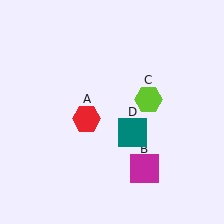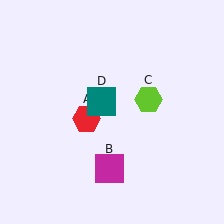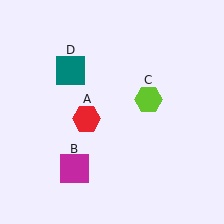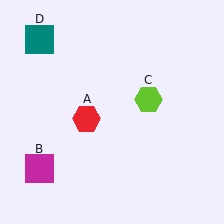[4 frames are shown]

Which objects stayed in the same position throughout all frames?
Red hexagon (object A) and lime hexagon (object C) remained stationary.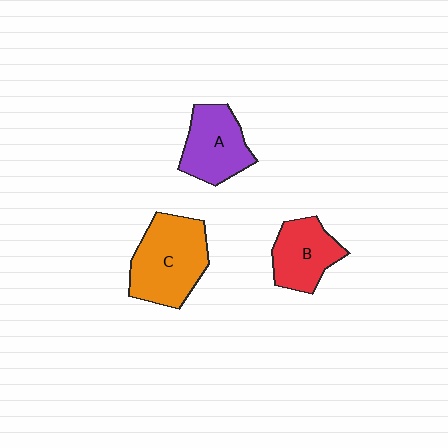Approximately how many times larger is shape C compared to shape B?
Approximately 1.5 times.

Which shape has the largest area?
Shape C (orange).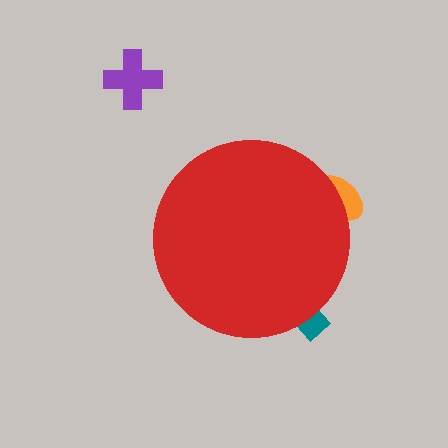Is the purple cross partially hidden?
No, the purple cross is fully visible.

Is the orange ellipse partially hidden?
Yes, the orange ellipse is partially hidden behind the red circle.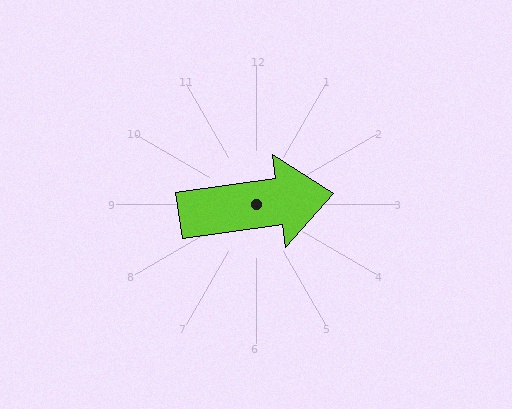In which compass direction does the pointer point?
East.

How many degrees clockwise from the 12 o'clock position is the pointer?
Approximately 82 degrees.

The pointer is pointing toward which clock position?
Roughly 3 o'clock.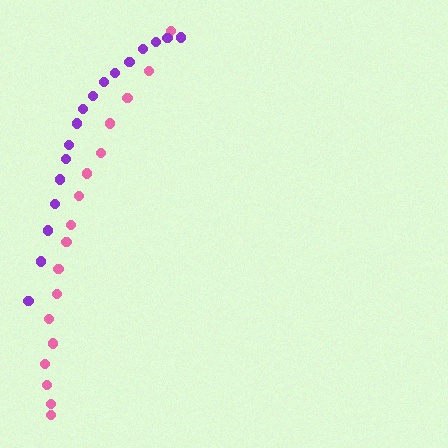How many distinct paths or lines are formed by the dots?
There are 2 distinct paths.